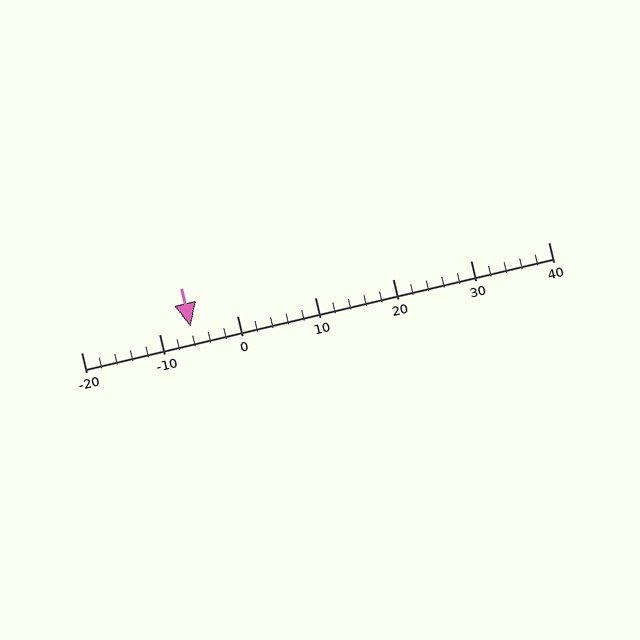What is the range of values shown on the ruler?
The ruler shows values from -20 to 40.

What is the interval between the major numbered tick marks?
The major tick marks are spaced 10 units apart.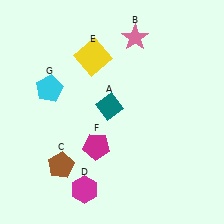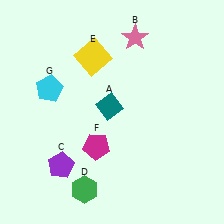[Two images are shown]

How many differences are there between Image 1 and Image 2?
There are 2 differences between the two images.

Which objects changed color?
C changed from brown to purple. D changed from magenta to green.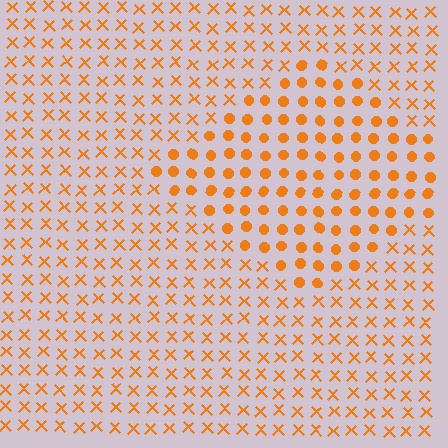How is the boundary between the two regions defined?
The boundary is defined by a change in element shape: circles inside vs. X marks outside. All elements share the same color and spacing.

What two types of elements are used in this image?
The image uses circles inside the diamond region and X marks outside it.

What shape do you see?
I see a diamond.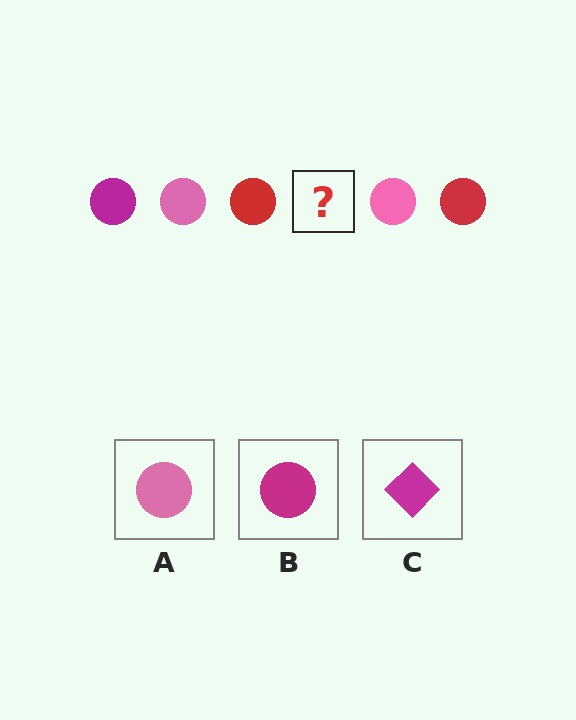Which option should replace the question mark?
Option B.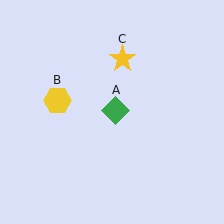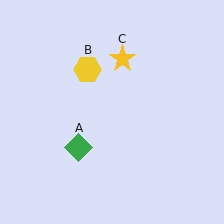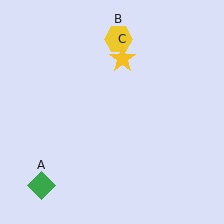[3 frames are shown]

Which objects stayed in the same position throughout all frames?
Yellow star (object C) remained stationary.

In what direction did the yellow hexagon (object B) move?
The yellow hexagon (object B) moved up and to the right.